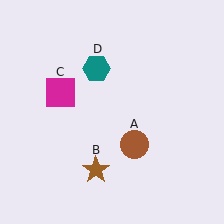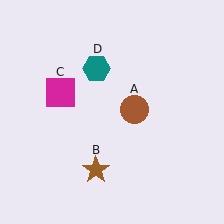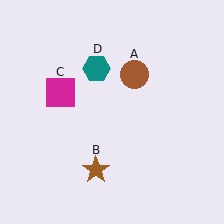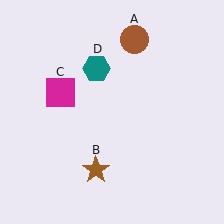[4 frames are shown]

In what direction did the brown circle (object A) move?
The brown circle (object A) moved up.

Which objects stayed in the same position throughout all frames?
Brown star (object B) and magenta square (object C) and teal hexagon (object D) remained stationary.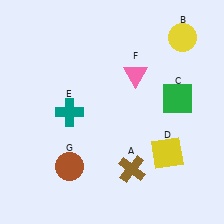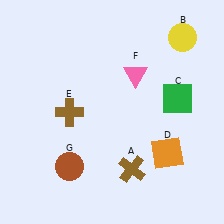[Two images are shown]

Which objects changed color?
D changed from yellow to orange. E changed from teal to brown.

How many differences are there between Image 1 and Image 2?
There are 2 differences between the two images.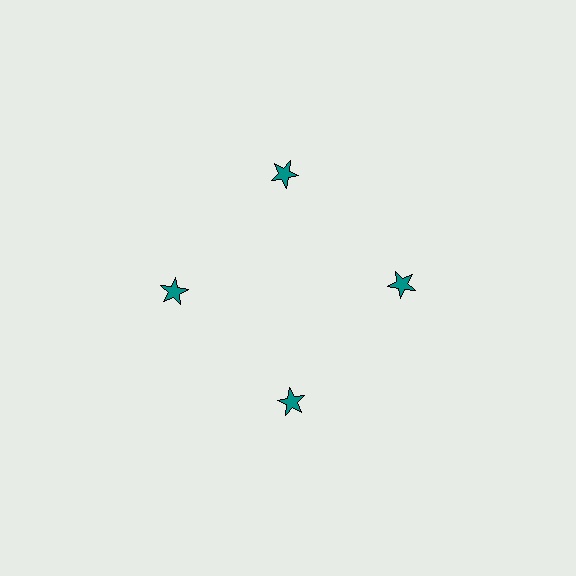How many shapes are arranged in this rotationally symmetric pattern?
There are 4 shapes, arranged in 4 groups of 1.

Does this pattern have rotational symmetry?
Yes, this pattern has 4-fold rotational symmetry. It looks the same after rotating 90 degrees around the center.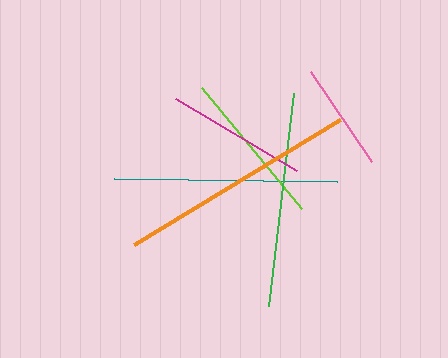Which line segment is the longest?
The orange line is the longest at approximately 241 pixels.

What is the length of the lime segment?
The lime segment is approximately 157 pixels long.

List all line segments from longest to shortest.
From longest to shortest: orange, teal, green, lime, magenta, pink.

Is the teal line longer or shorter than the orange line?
The orange line is longer than the teal line.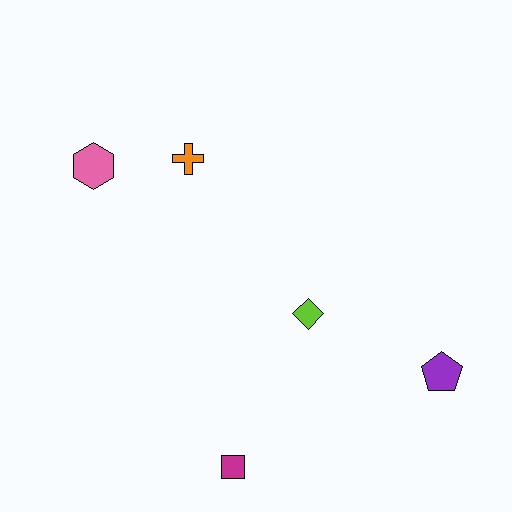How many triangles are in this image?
There are no triangles.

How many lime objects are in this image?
There is 1 lime object.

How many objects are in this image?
There are 5 objects.